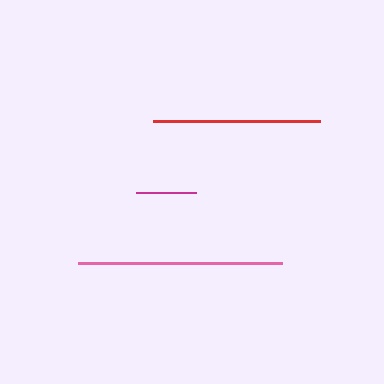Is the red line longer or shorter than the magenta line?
The red line is longer than the magenta line.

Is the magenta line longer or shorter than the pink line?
The pink line is longer than the magenta line.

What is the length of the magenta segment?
The magenta segment is approximately 60 pixels long.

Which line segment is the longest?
The pink line is the longest at approximately 204 pixels.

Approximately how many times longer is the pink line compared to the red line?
The pink line is approximately 1.2 times the length of the red line.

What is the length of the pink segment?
The pink segment is approximately 204 pixels long.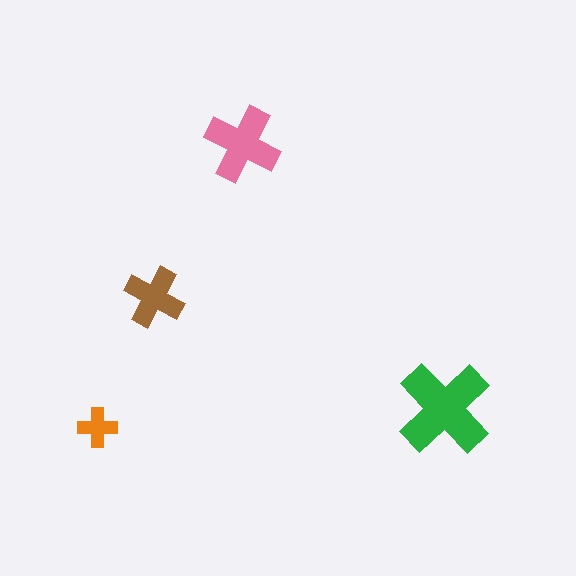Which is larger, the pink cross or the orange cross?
The pink one.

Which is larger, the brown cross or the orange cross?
The brown one.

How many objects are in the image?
There are 4 objects in the image.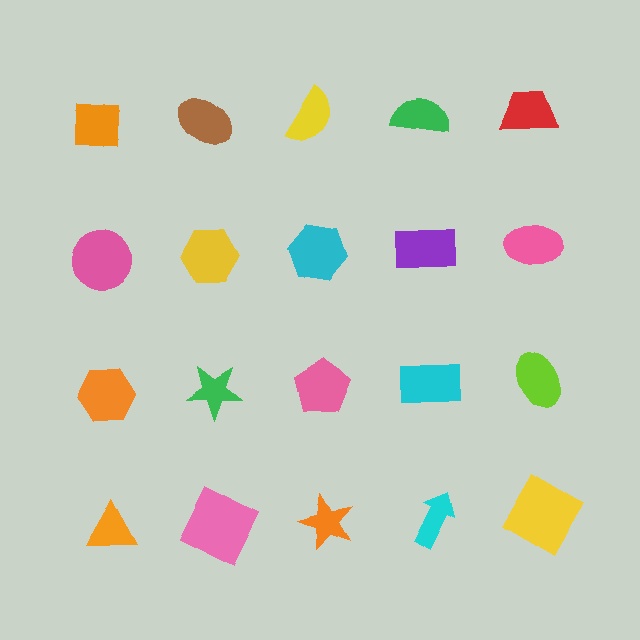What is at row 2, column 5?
A pink ellipse.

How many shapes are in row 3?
5 shapes.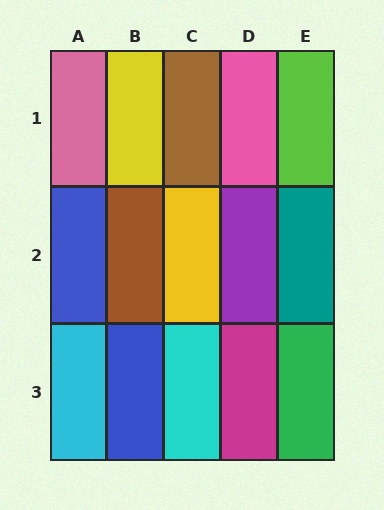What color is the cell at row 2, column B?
Brown.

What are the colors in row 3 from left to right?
Cyan, blue, cyan, magenta, green.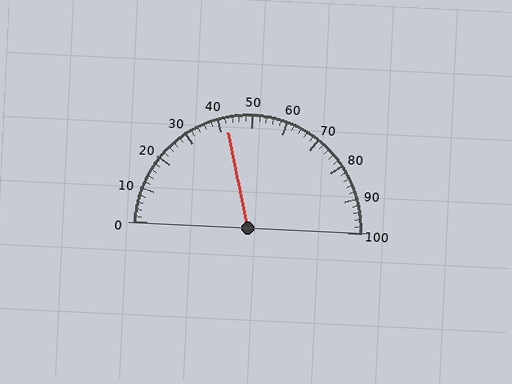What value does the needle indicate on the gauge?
The needle indicates approximately 42.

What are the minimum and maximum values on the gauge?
The gauge ranges from 0 to 100.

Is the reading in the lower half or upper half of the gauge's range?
The reading is in the lower half of the range (0 to 100).